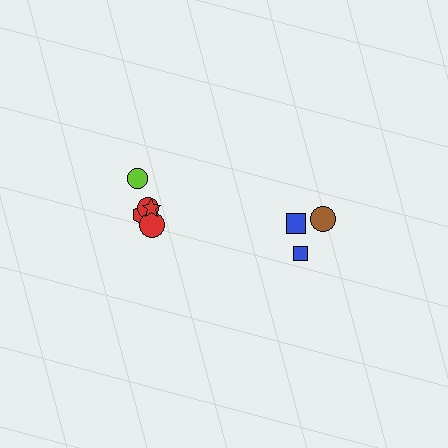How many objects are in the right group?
There are 3 objects.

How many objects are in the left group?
There are 5 objects.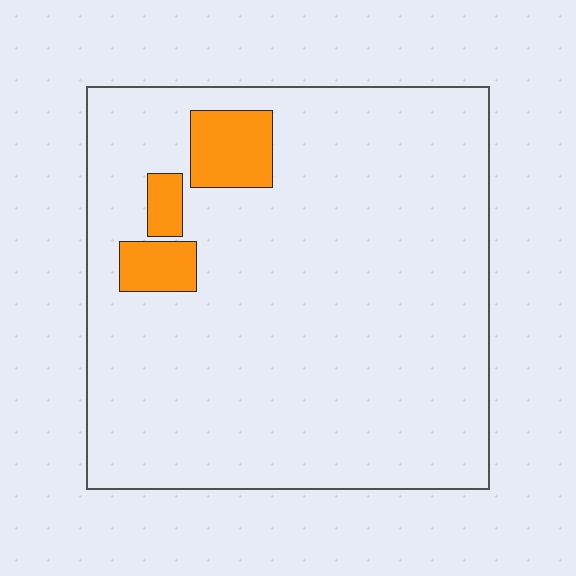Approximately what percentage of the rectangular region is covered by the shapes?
Approximately 10%.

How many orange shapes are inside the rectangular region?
3.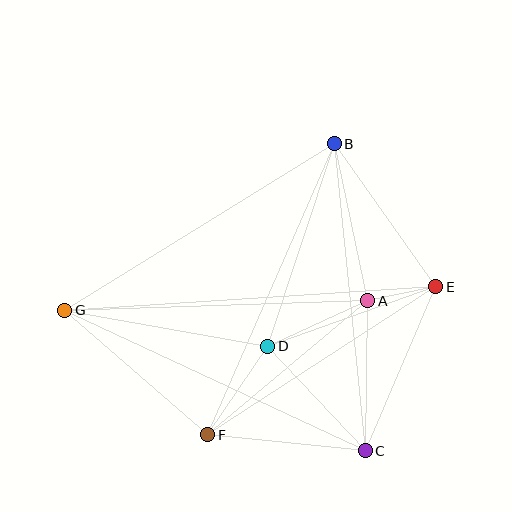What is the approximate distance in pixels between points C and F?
The distance between C and F is approximately 158 pixels.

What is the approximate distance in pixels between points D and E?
The distance between D and E is approximately 178 pixels.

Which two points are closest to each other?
Points A and E are closest to each other.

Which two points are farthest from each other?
Points E and G are farthest from each other.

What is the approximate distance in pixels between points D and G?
The distance between D and G is approximately 206 pixels.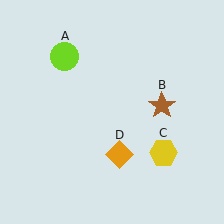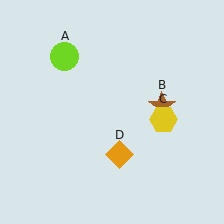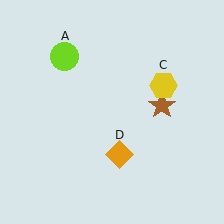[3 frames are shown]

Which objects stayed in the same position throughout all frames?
Lime circle (object A) and brown star (object B) and orange diamond (object D) remained stationary.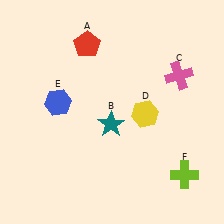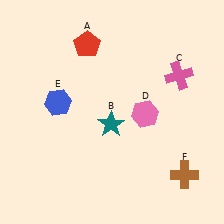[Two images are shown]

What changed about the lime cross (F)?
In Image 1, F is lime. In Image 2, it changed to brown.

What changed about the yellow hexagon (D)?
In Image 1, D is yellow. In Image 2, it changed to pink.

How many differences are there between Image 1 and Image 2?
There are 2 differences between the two images.